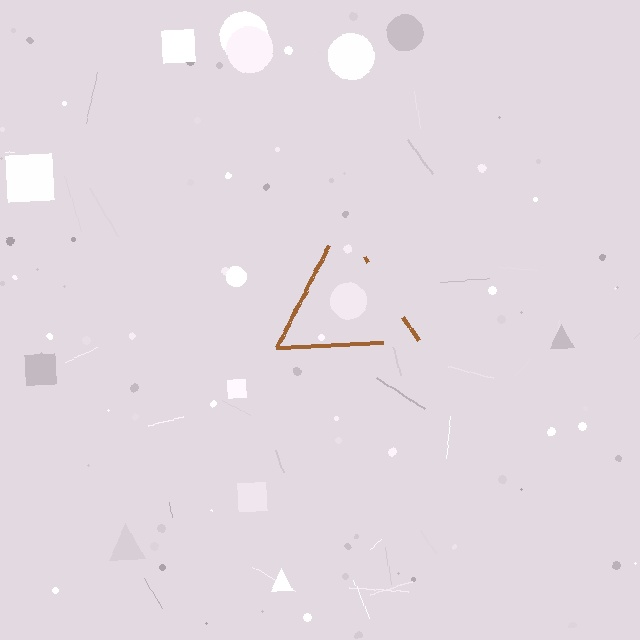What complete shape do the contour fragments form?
The contour fragments form a triangle.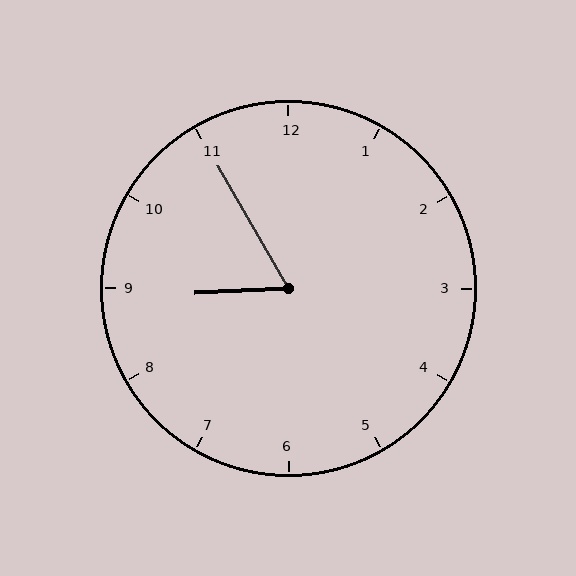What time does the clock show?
8:55.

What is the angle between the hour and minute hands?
Approximately 62 degrees.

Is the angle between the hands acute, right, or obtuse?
It is acute.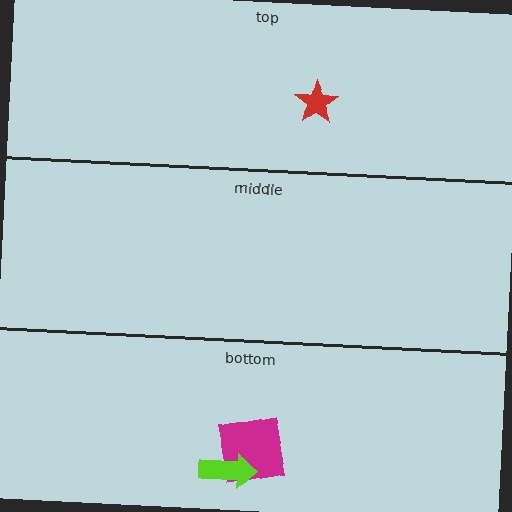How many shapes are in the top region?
1.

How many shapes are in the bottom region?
2.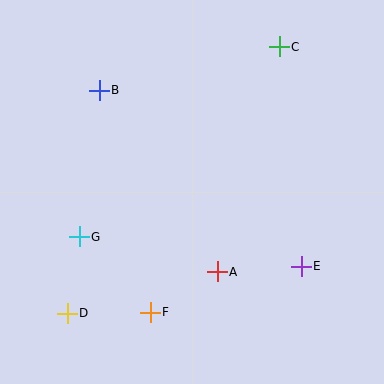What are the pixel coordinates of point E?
Point E is at (301, 266).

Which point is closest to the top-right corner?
Point C is closest to the top-right corner.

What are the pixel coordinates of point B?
Point B is at (99, 90).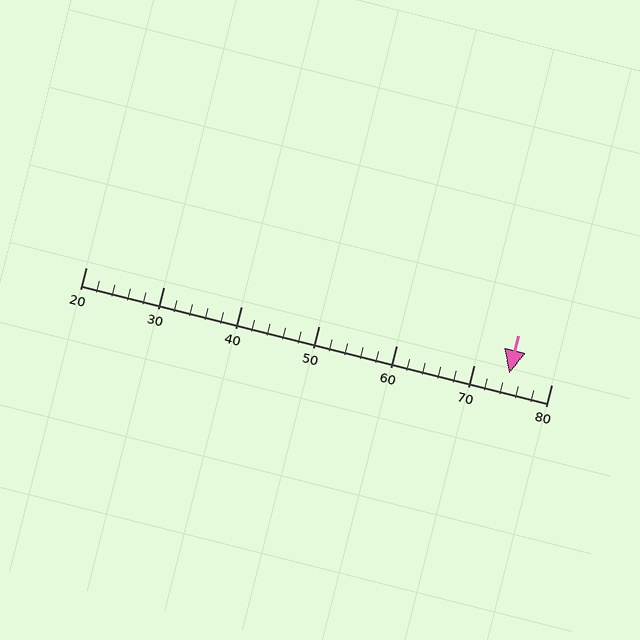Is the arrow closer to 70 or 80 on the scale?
The arrow is closer to 70.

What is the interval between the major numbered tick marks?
The major tick marks are spaced 10 units apart.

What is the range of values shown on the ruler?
The ruler shows values from 20 to 80.